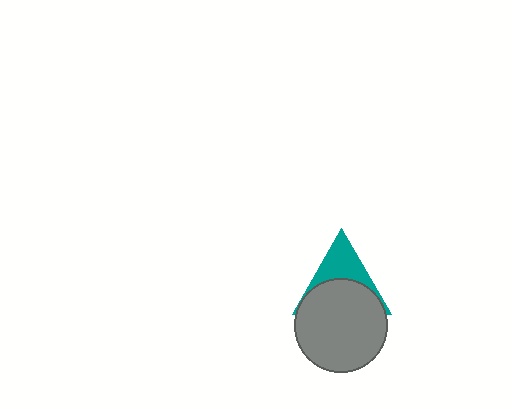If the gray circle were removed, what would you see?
You would see the complete teal triangle.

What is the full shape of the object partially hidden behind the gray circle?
The partially hidden object is a teal triangle.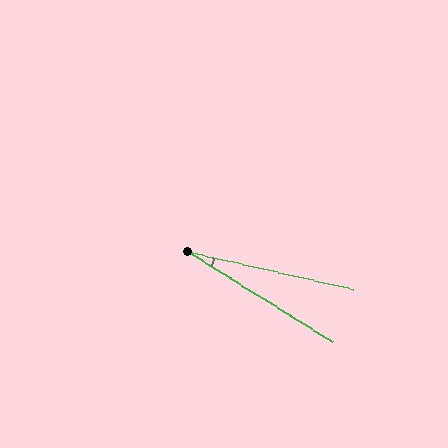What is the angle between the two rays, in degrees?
Approximately 19 degrees.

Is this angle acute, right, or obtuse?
It is acute.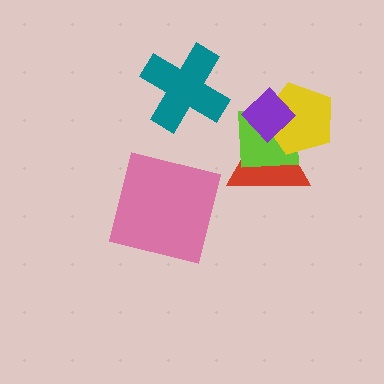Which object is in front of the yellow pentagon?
The purple diamond is in front of the yellow pentagon.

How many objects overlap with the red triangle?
3 objects overlap with the red triangle.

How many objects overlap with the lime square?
3 objects overlap with the lime square.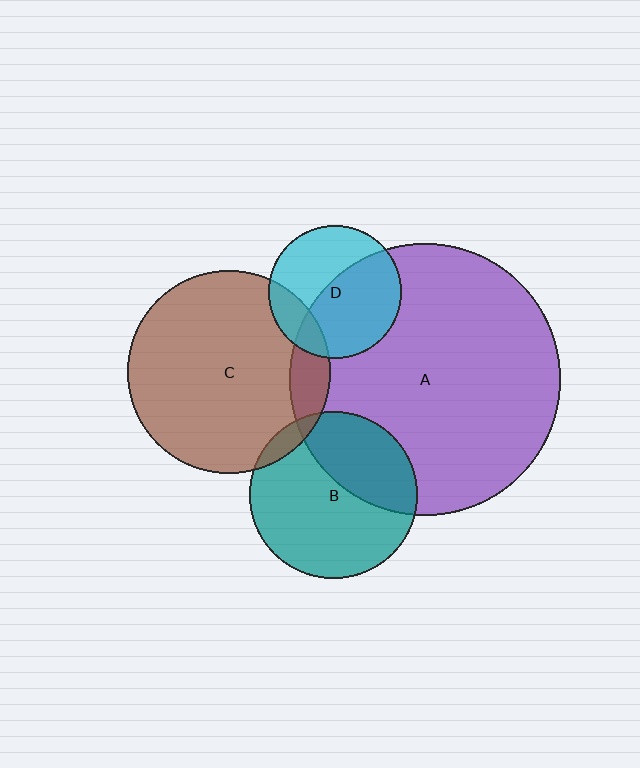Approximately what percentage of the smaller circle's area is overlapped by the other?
Approximately 5%.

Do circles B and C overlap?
Yes.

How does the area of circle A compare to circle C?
Approximately 1.8 times.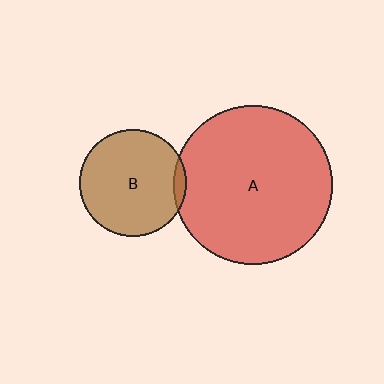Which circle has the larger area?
Circle A (red).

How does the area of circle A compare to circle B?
Approximately 2.2 times.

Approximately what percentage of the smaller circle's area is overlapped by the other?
Approximately 5%.